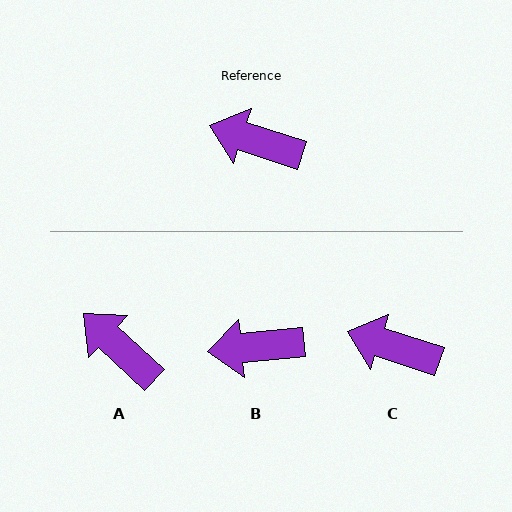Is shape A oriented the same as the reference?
No, it is off by about 25 degrees.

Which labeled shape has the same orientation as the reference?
C.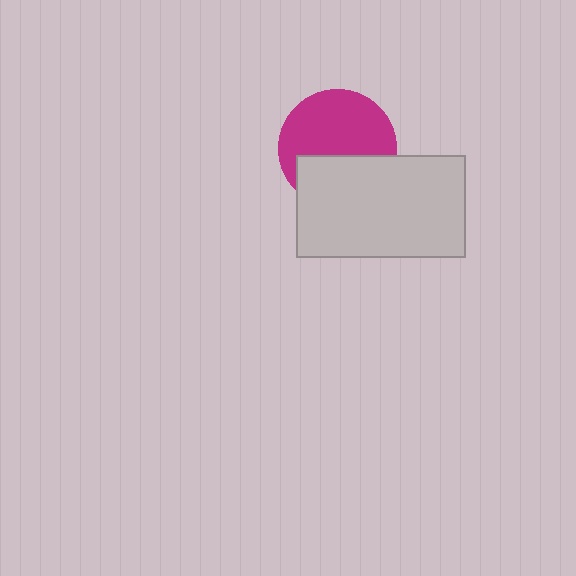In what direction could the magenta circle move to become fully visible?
The magenta circle could move up. That would shift it out from behind the light gray rectangle entirely.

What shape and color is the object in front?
The object in front is a light gray rectangle.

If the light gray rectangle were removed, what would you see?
You would see the complete magenta circle.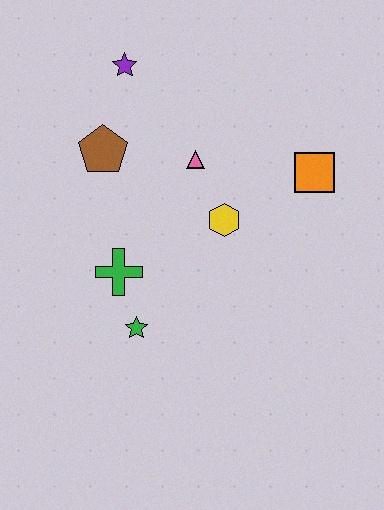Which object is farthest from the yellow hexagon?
The purple star is farthest from the yellow hexagon.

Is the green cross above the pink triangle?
No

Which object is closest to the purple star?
The brown pentagon is closest to the purple star.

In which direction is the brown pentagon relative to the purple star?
The brown pentagon is below the purple star.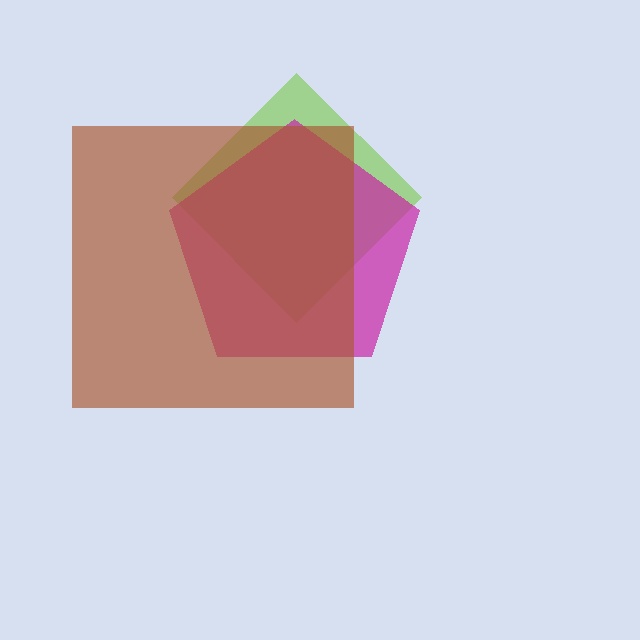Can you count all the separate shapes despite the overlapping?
Yes, there are 3 separate shapes.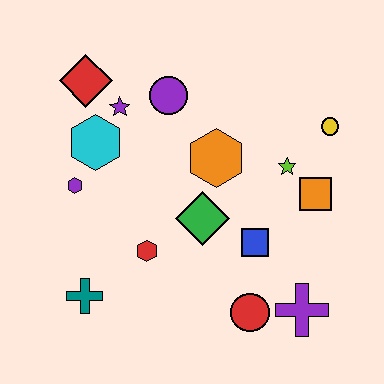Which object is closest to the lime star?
The orange square is closest to the lime star.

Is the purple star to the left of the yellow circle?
Yes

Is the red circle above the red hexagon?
No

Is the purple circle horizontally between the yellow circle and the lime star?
No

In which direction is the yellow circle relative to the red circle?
The yellow circle is above the red circle.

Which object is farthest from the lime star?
The teal cross is farthest from the lime star.